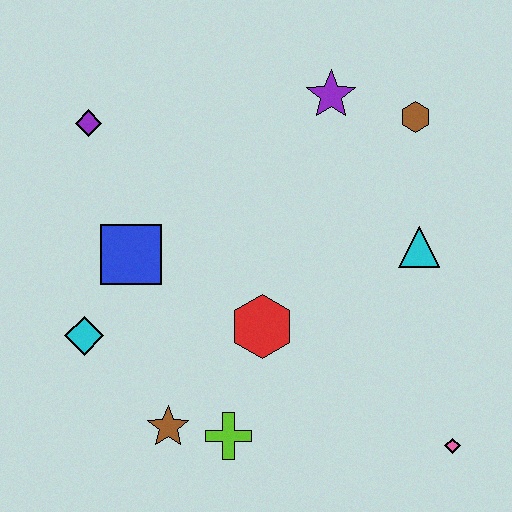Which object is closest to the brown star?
The lime cross is closest to the brown star.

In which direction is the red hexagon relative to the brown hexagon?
The red hexagon is below the brown hexagon.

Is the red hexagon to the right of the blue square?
Yes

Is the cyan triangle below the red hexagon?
No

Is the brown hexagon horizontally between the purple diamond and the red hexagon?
No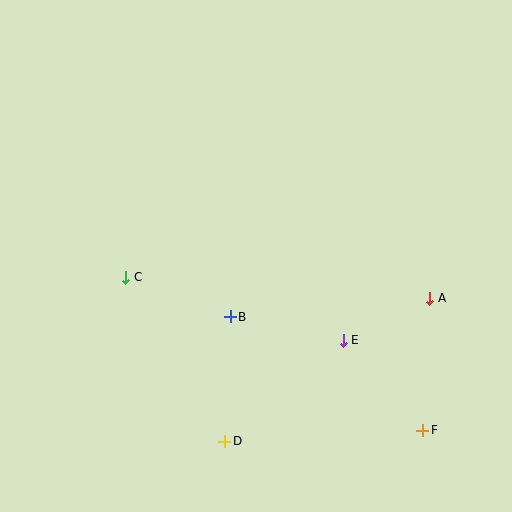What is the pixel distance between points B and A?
The distance between B and A is 200 pixels.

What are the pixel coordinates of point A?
Point A is at (430, 298).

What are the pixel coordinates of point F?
Point F is at (423, 430).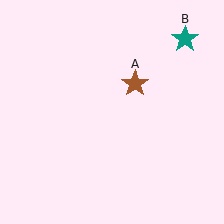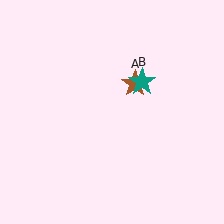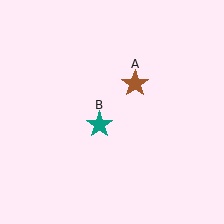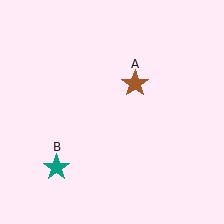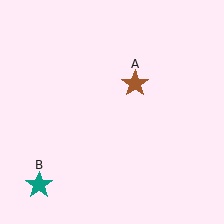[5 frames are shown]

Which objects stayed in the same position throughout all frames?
Brown star (object A) remained stationary.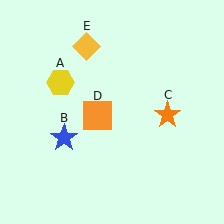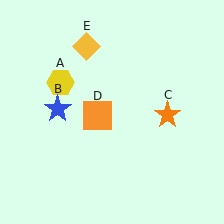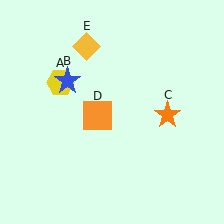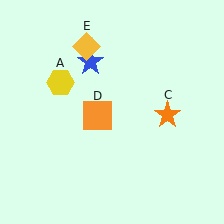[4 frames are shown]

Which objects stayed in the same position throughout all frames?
Yellow hexagon (object A) and orange star (object C) and orange square (object D) and yellow diamond (object E) remained stationary.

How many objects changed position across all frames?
1 object changed position: blue star (object B).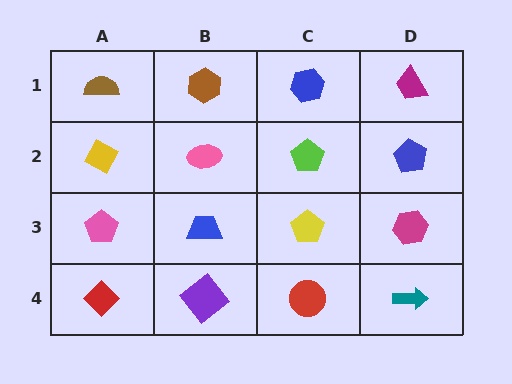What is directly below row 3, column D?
A teal arrow.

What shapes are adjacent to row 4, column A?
A pink pentagon (row 3, column A), a purple diamond (row 4, column B).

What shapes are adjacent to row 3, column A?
A yellow diamond (row 2, column A), a red diamond (row 4, column A), a blue trapezoid (row 3, column B).